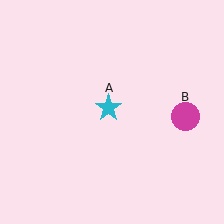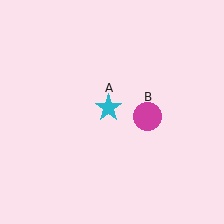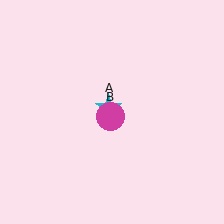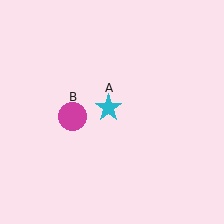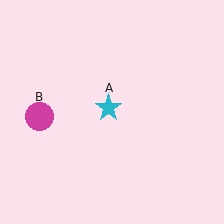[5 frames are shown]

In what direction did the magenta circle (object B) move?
The magenta circle (object B) moved left.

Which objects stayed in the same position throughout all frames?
Cyan star (object A) remained stationary.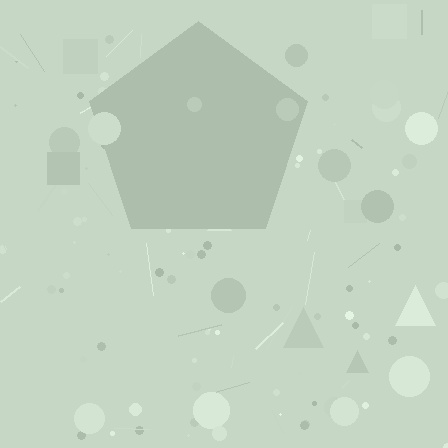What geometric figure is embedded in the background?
A pentagon is embedded in the background.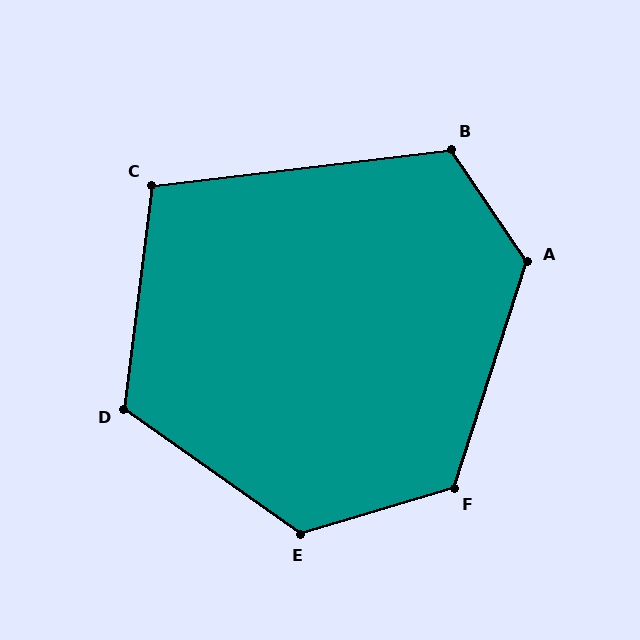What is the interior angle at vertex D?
Approximately 118 degrees (obtuse).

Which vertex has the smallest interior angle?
C, at approximately 104 degrees.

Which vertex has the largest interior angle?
A, at approximately 128 degrees.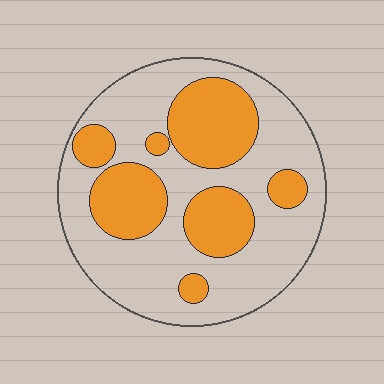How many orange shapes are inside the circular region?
7.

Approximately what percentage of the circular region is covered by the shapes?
Approximately 35%.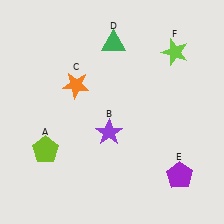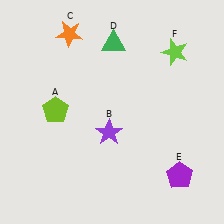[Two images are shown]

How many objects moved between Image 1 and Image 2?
2 objects moved between the two images.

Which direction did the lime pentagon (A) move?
The lime pentagon (A) moved up.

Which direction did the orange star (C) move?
The orange star (C) moved up.